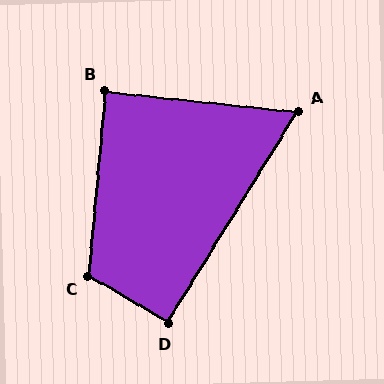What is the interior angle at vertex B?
Approximately 89 degrees (approximately right).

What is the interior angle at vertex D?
Approximately 91 degrees (approximately right).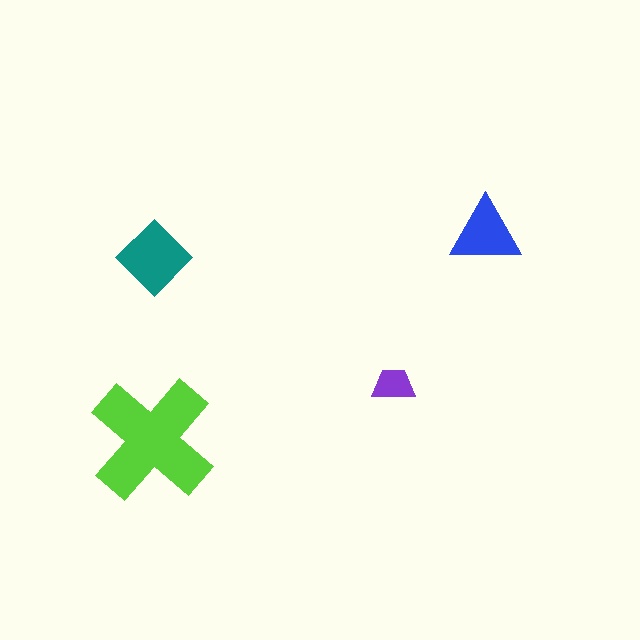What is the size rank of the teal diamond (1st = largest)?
2nd.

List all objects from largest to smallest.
The lime cross, the teal diamond, the blue triangle, the purple trapezoid.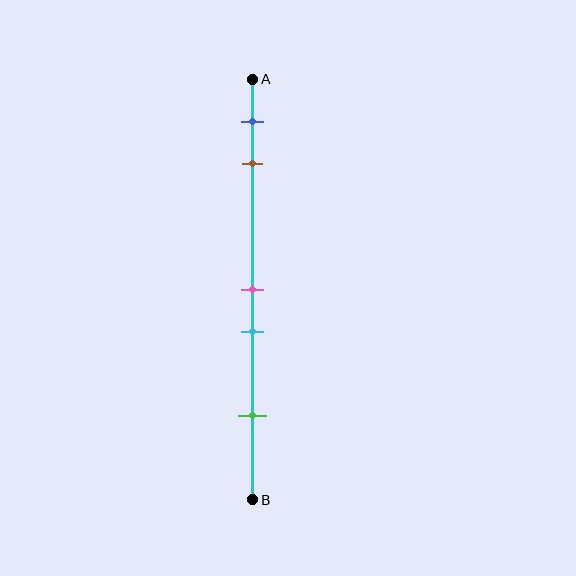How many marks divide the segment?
There are 5 marks dividing the segment.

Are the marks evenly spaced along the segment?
No, the marks are not evenly spaced.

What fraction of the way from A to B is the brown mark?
The brown mark is approximately 20% (0.2) of the way from A to B.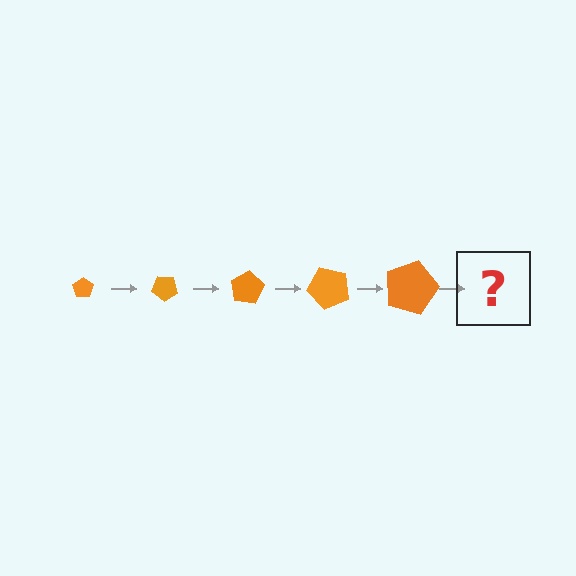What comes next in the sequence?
The next element should be a pentagon, larger than the previous one and rotated 200 degrees from the start.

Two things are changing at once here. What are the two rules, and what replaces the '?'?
The two rules are that the pentagon grows larger each step and it rotates 40 degrees each step. The '?' should be a pentagon, larger than the previous one and rotated 200 degrees from the start.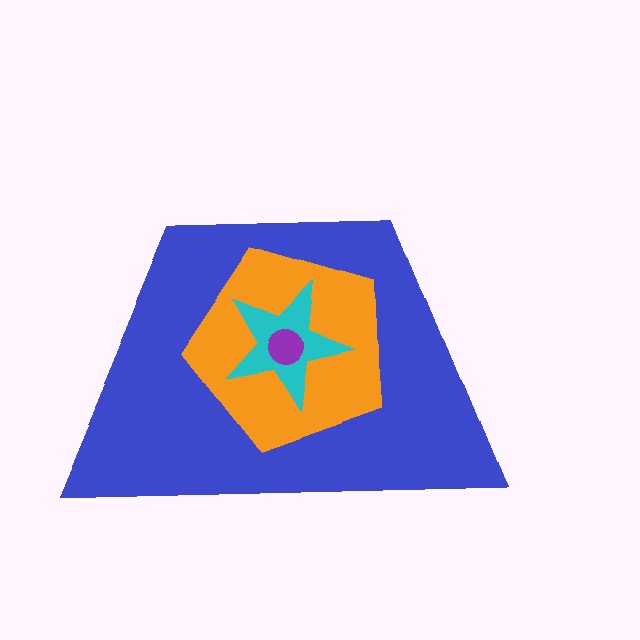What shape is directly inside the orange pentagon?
The cyan star.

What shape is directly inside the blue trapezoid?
The orange pentagon.